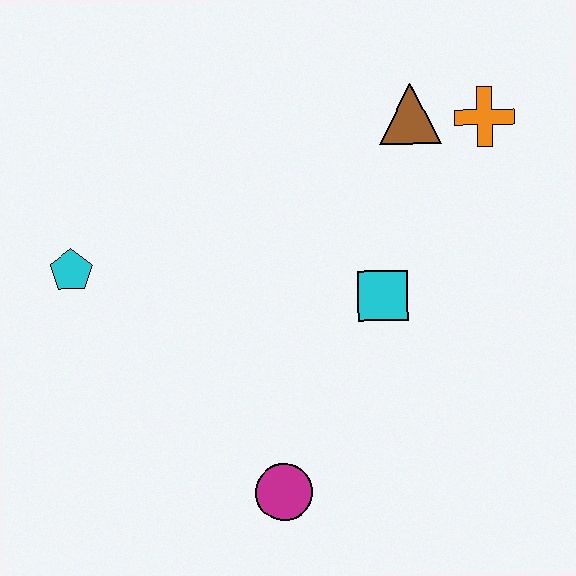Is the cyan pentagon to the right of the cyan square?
No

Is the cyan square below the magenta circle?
No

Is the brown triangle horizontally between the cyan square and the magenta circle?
No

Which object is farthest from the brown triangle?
The magenta circle is farthest from the brown triangle.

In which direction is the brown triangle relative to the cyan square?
The brown triangle is above the cyan square.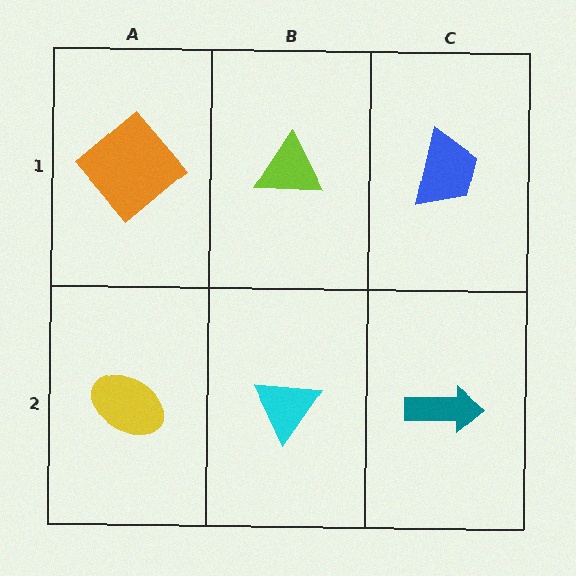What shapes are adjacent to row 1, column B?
A cyan triangle (row 2, column B), an orange diamond (row 1, column A), a blue trapezoid (row 1, column C).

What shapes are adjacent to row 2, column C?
A blue trapezoid (row 1, column C), a cyan triangle (row 2, column B).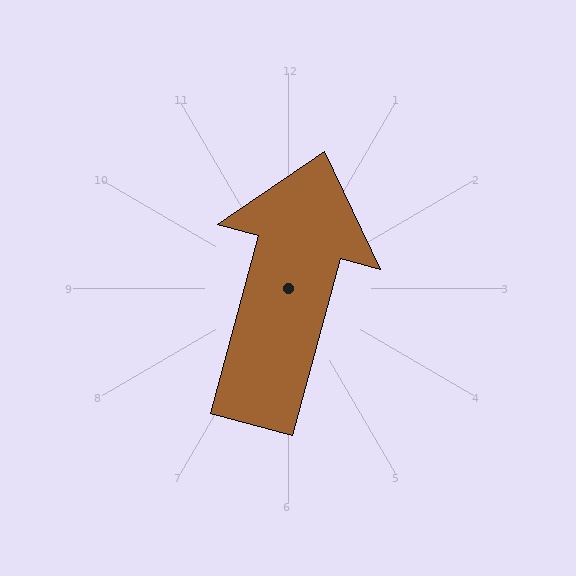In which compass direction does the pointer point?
North.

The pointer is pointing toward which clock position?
Roughly 1 o'clock.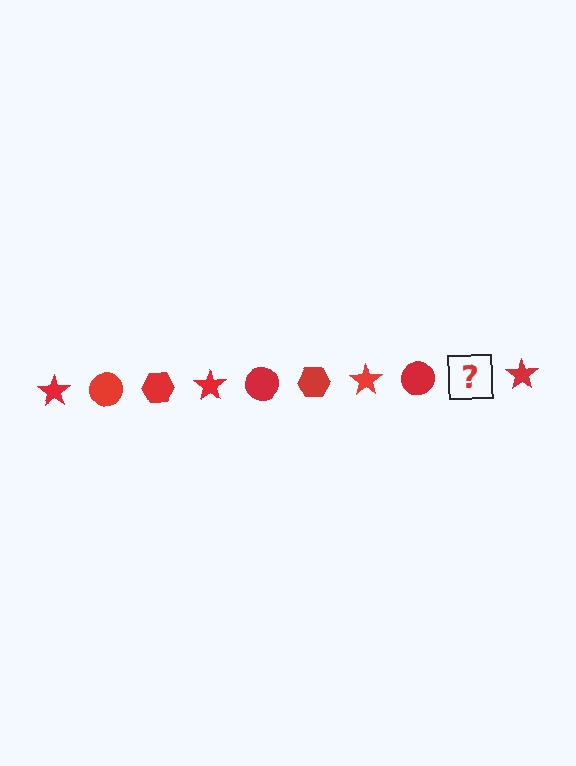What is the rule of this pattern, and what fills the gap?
The rule is that the pattern cycles through star, circle, hexagon shapes in red. The gap should be filled with a red hexagon.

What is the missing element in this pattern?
The missing element is a red hexagon.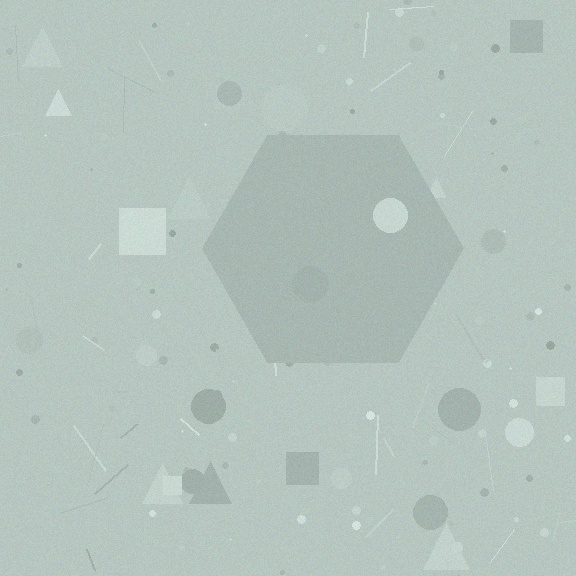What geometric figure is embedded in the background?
A hexagon is embedded in the background.